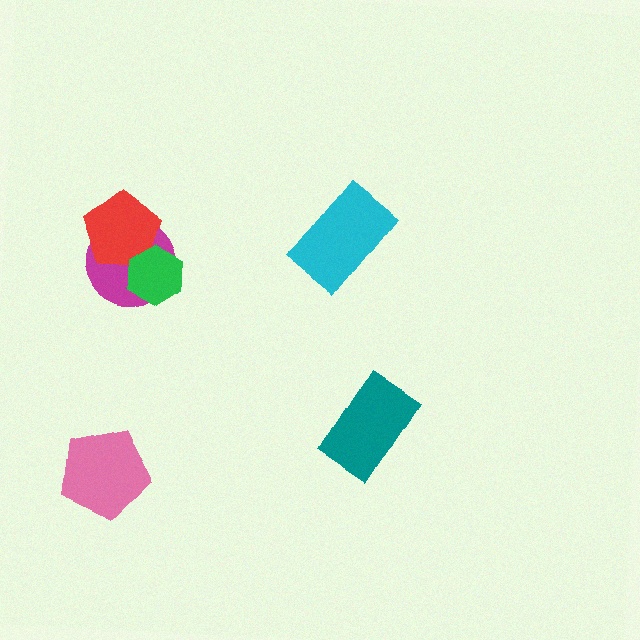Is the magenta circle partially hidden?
Yes, it is partially covered by another shape.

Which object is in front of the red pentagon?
The green hexagon is in front of the red pentagon.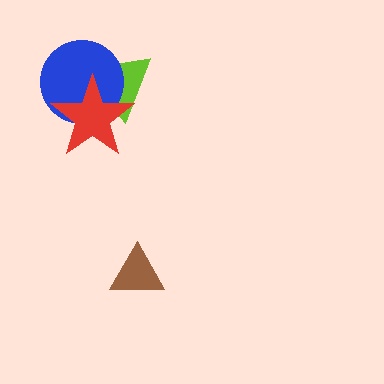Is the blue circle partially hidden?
Yes, it is partially covered by another shape.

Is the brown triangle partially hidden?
No, no other shape covers it.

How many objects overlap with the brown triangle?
0 objects overlap with the brown triangle.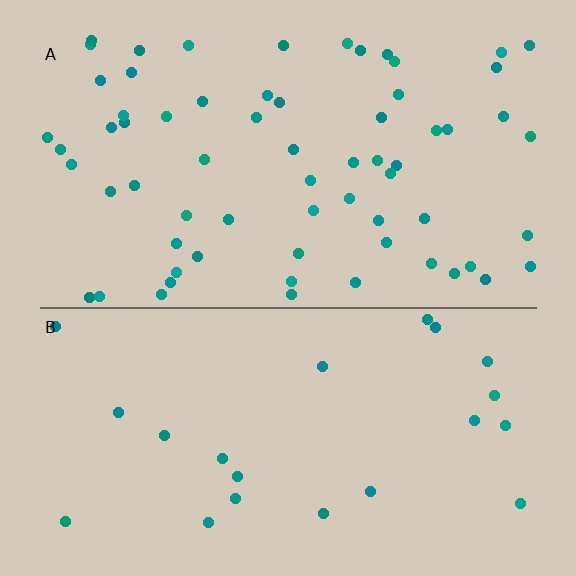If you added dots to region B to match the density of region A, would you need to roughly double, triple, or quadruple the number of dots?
Approximately triple.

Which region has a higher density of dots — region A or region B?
A (the top).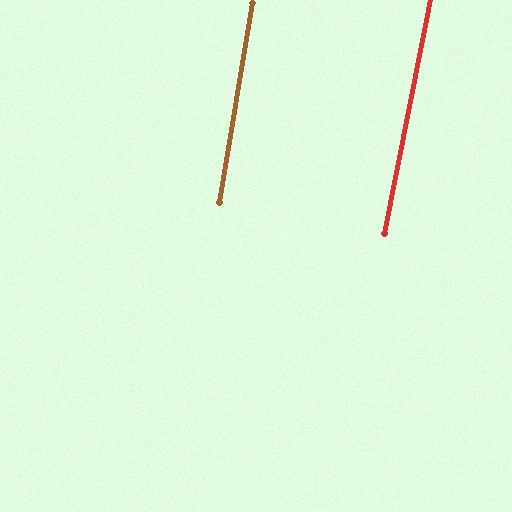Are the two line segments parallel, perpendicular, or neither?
Parallel — their directions differ by only 1.6°.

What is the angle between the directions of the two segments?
Approximately 2 degrees.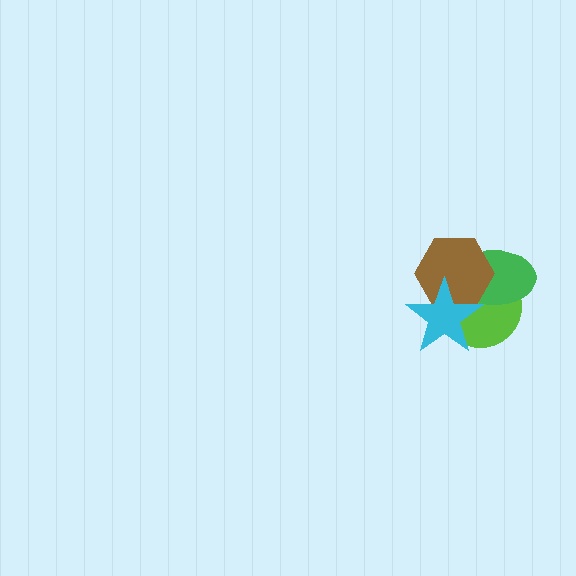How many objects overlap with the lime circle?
3 objects overlap with the lime circle.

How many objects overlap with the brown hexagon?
3 objects overlap with the brown hexagon.